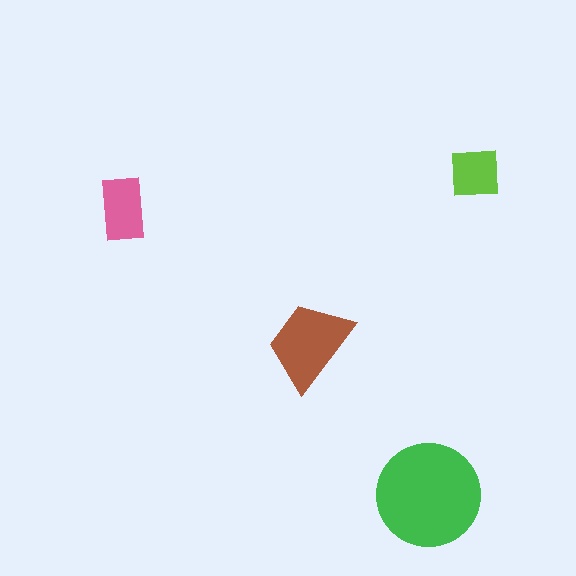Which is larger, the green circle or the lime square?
The green circle.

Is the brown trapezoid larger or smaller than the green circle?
Smaller.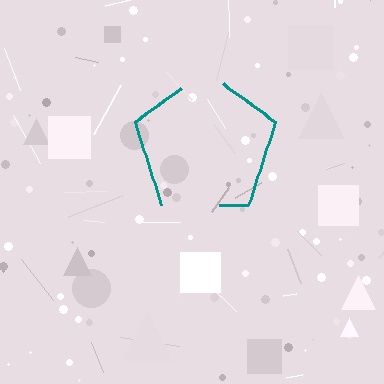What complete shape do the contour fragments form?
The contour fragments form a pentagon.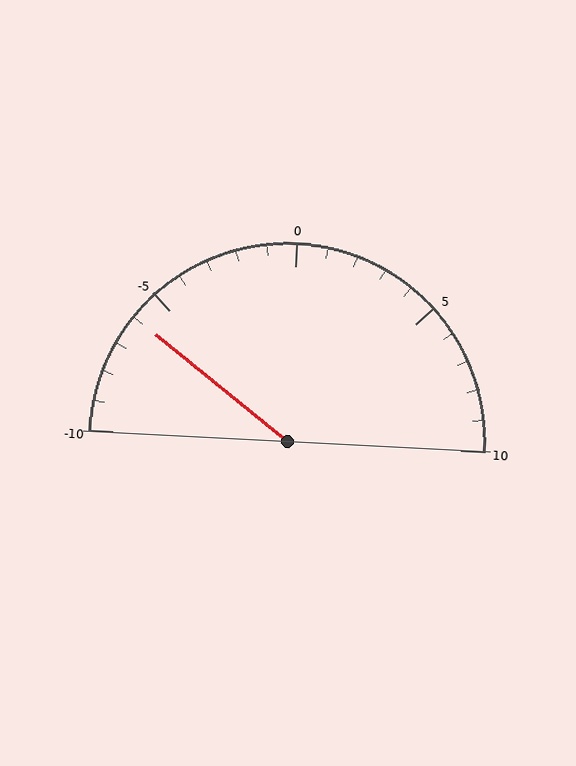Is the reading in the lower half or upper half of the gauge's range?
The reading is in the lower half of the range (-10 to 10).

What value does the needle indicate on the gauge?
The needle indicates approximately -6.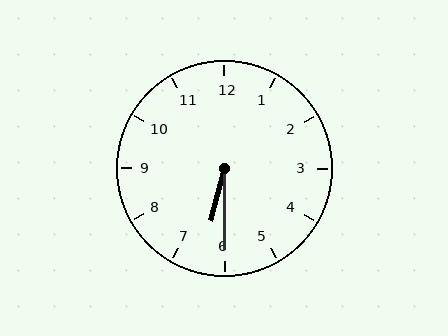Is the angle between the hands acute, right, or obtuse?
It is acute.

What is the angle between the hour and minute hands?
Approximately 15 degrees.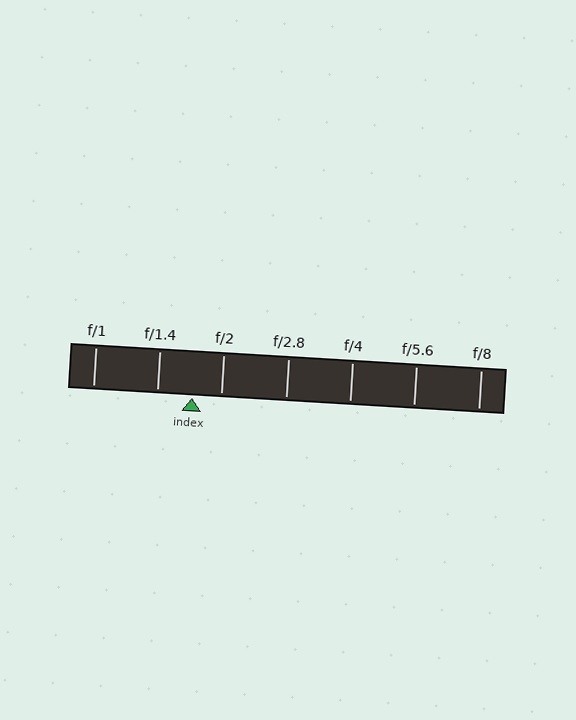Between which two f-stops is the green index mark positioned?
The index mark is between f/1.4 and f/2.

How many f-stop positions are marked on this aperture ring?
There are 7 f-stop positions marked.